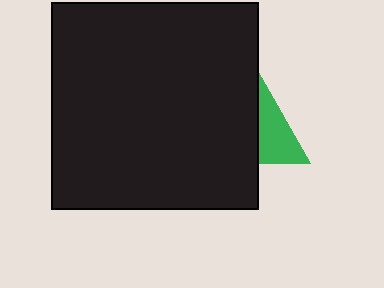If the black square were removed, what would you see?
You would see the complete green triangle.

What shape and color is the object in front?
The object in front is a black square.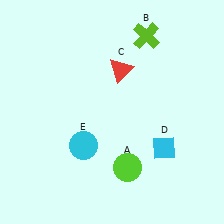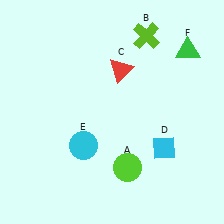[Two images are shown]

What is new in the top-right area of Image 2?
A green triangle (F) was added in the top-right area of Image 2.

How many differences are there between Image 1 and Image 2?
There is 1 difference between the two images.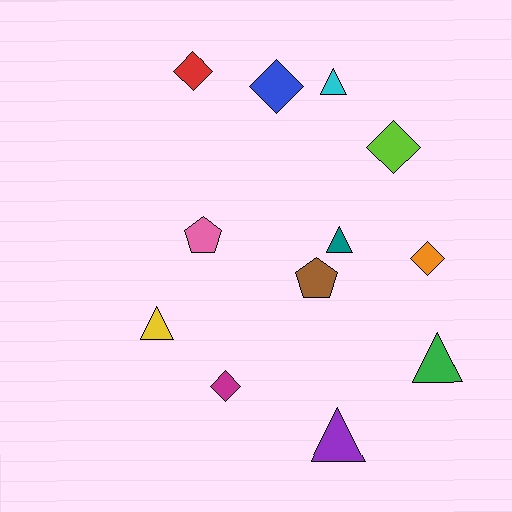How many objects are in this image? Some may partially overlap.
There are 12 objects.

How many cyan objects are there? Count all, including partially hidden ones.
There is 1 cyan object.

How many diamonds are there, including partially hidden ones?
There are 5 diamonds.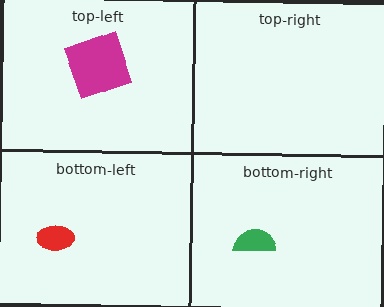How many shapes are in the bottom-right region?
1.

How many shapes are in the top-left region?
1.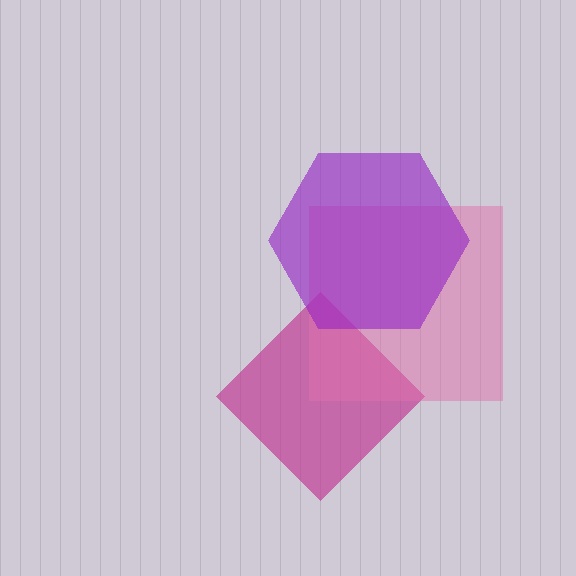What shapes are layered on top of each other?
The layered shapes are: a magenta diamond, a pink square, a purple hexagon.